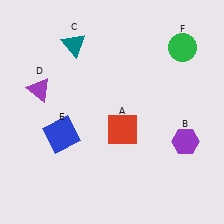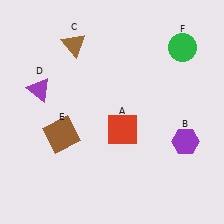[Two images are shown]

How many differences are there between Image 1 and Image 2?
There are 2 differences between the two images.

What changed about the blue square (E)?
In Image 1, E is blue. In Image 2, it changed to brown.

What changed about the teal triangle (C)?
In Image 1, C is teal. In Image 2, it changed to brown.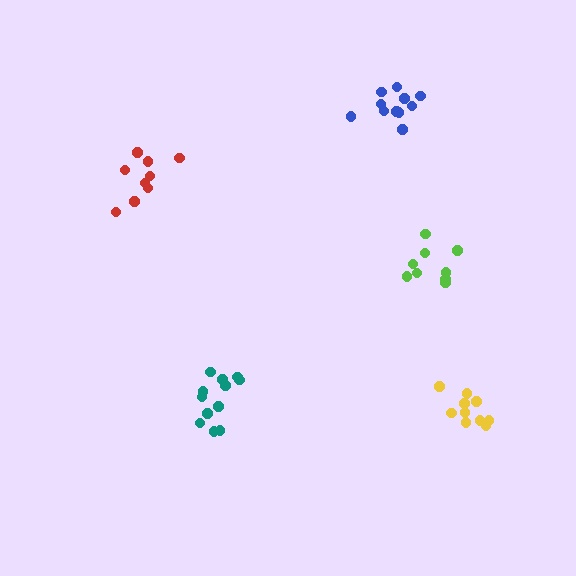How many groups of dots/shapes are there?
There are 5 groups.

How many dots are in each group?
Group 1: 11 dots, Group 2: 9 dots, Group 3: 12 dots, Group 4: 9 dots, Group 5: 10 dots (51 total).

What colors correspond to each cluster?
The clusters are colored: blue, red, teal, lime, yellow.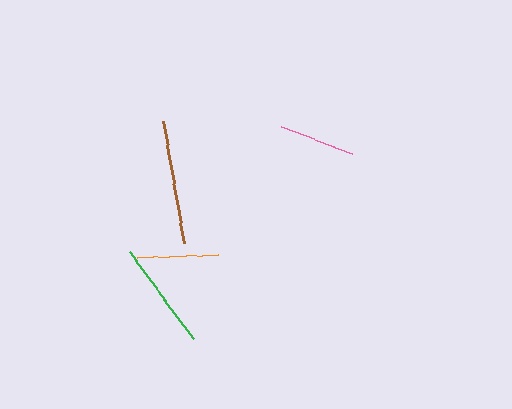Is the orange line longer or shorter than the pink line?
The orange line is longer than the pink line.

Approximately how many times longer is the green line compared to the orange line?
The green line is approximately 1.3 times the length of the orange line.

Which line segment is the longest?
The brown line is the longest at approximately 125 pixels.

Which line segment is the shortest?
The pink line is the shortest at approximately 76 pixels.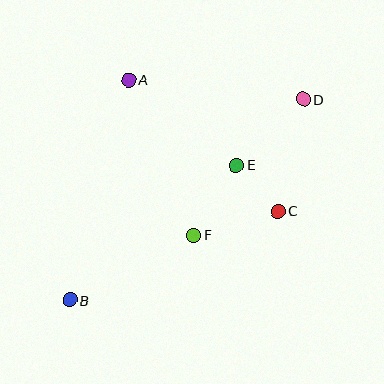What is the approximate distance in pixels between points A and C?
The distance between A and C is approximately 199 pixels.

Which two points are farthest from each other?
Points B and D are farthest from each other.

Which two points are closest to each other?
Points C and E are closest to each other.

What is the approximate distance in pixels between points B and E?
The distance between B and E is approximately 214 pixels.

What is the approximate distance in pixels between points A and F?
The distance between A and F is approximately 168 pixels.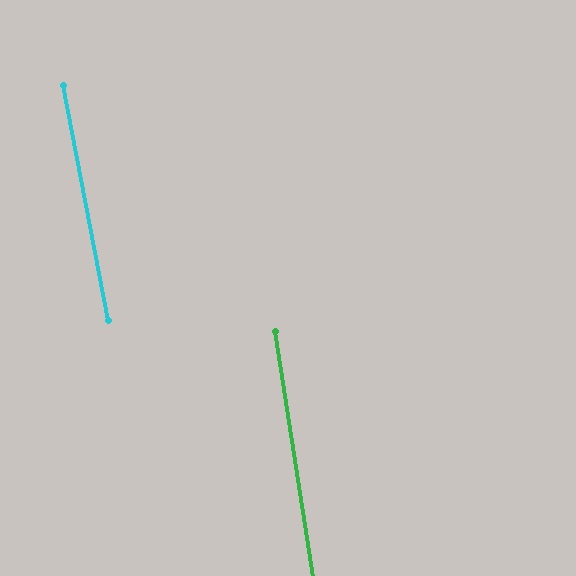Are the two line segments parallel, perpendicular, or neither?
Parallel — their directions differ by only 1.8°.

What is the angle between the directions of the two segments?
Approximately 2 degrees.